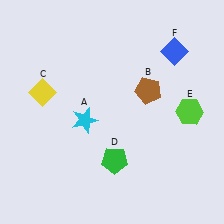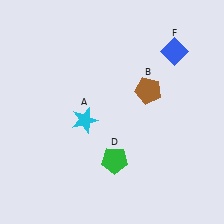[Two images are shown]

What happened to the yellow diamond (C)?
The yellow diamond (C) was removed in Image 2. It was in the top-left area of Image 1.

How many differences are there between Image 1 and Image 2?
There are 2 differences between the two images.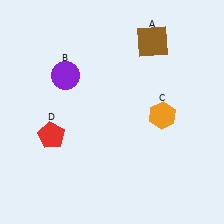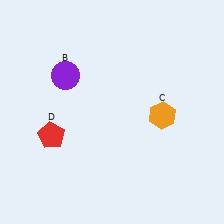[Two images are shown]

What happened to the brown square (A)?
The brown square (A) was removed in Image 2. It was in the top-right area of Image 1.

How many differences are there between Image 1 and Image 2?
There is 1 difference between the two images.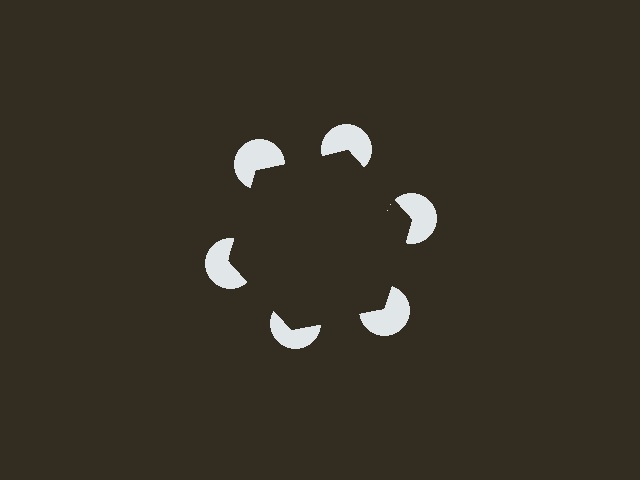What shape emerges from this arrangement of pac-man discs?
An illusory hexagon — its edges are inferred from the aligned wedge cuts in the pac-man discs, not physically drawn.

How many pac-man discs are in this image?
There are 6 — one at each vertex of the illusory hexagon.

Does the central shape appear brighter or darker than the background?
It typically appears slightly darker than the background, even though no actual brightness change is drawn.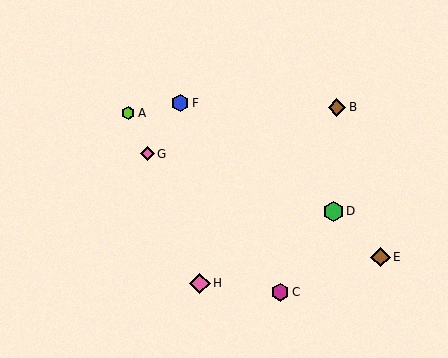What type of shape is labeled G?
Shape G is a pink diamond.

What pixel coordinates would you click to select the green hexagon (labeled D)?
Click at (333, 211) to select the green hexagon D.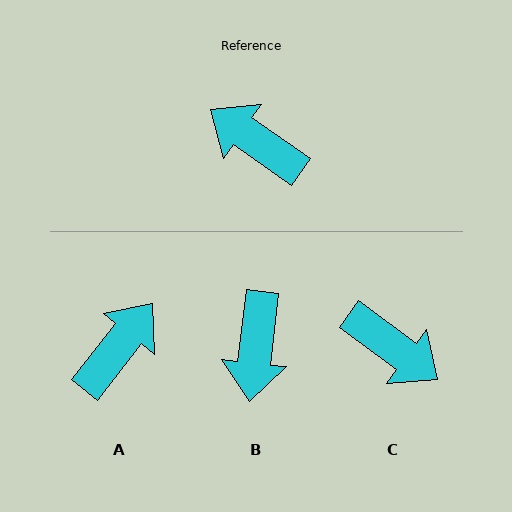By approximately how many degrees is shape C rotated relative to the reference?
Approximately 178 degrees counter-clockwise.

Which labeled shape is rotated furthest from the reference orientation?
C, about 178 degrees away.